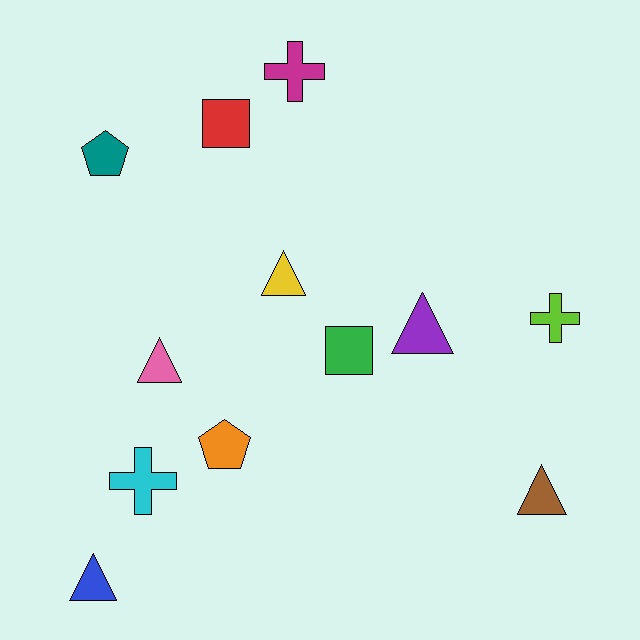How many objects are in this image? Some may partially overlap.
There are 12 objects.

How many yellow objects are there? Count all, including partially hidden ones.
There is 1 yellow object.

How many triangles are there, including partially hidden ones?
There are 5 triangles.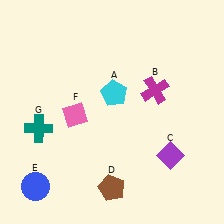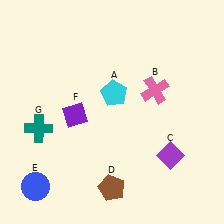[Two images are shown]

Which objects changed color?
B changed from magenta to pink. F changed from pink to purple.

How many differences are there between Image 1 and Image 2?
There are 2 differences between the two images.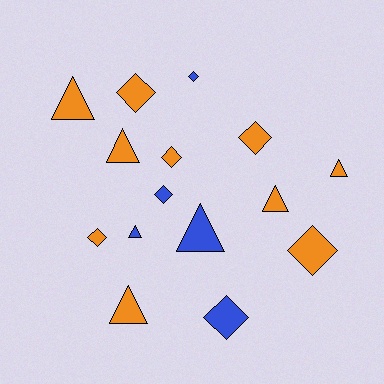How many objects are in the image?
There are 15 objects.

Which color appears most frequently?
Orange, with 10 objects.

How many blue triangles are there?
There are 2 blue triangles.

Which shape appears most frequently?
Diamond, with 8 objects.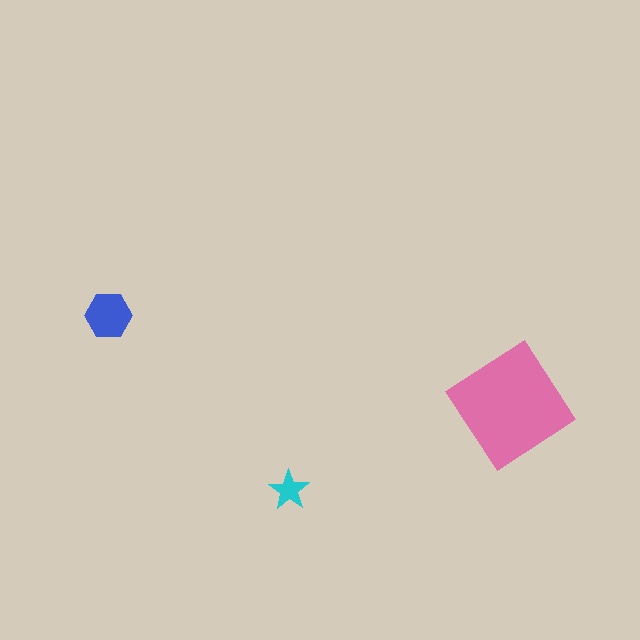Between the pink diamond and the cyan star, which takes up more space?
The pink diamond.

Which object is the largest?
The pink diamond.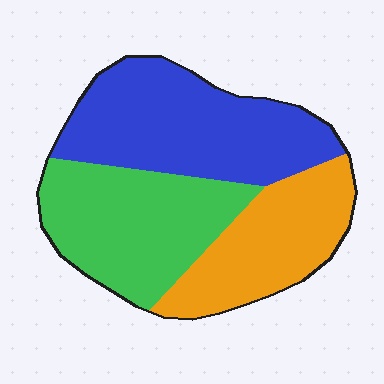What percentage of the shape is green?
Green covers roughly 35% of the shape.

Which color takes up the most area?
Blue, at roughly 40%.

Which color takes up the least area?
Orange, at roughly 25%.